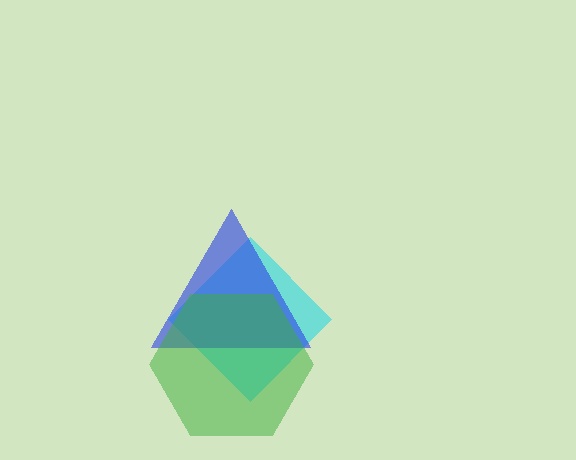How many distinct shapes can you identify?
There are 3 distinct shapes: a cyan diamond, a blue triangle, a green hexagon.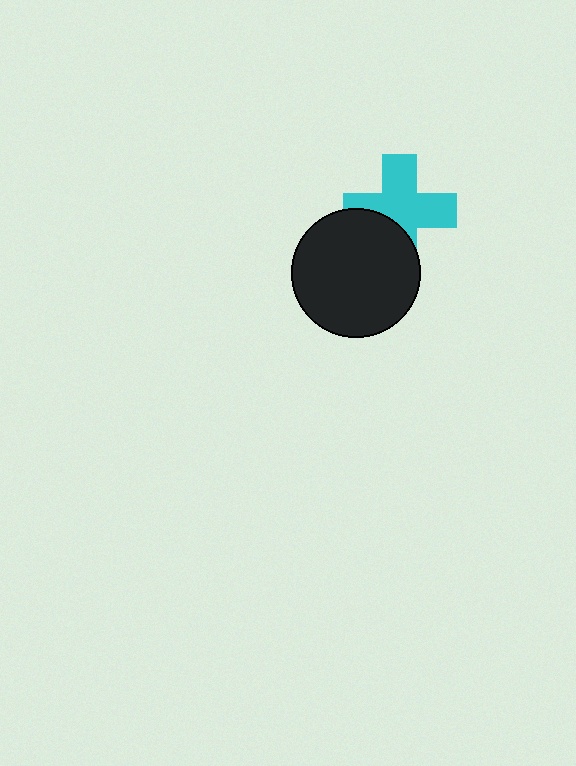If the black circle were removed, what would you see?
You would see the complete cyan cross.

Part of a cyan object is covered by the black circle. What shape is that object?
It is a cross.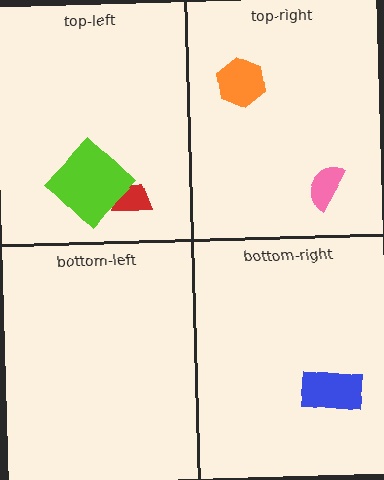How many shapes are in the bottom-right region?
1.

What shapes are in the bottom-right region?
The blue rectangle.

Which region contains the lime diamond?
The top-left region.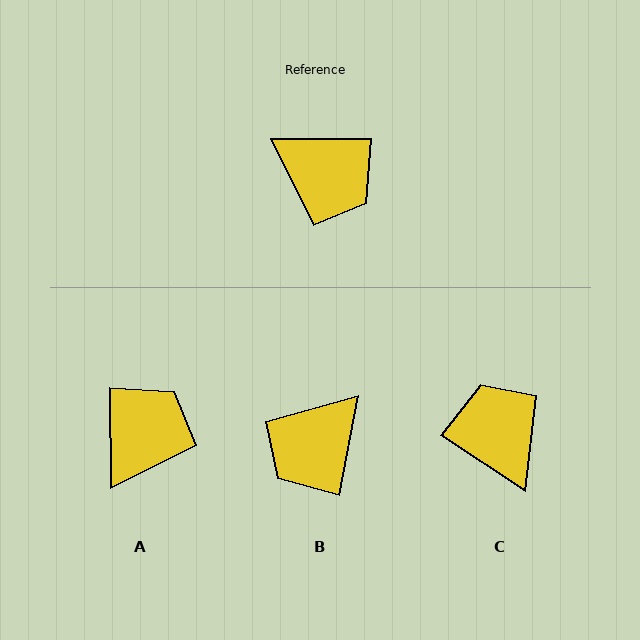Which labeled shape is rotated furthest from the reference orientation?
C, about 147 degrees away.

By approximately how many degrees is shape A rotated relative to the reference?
Approximately 90 degrees counter-clockwise.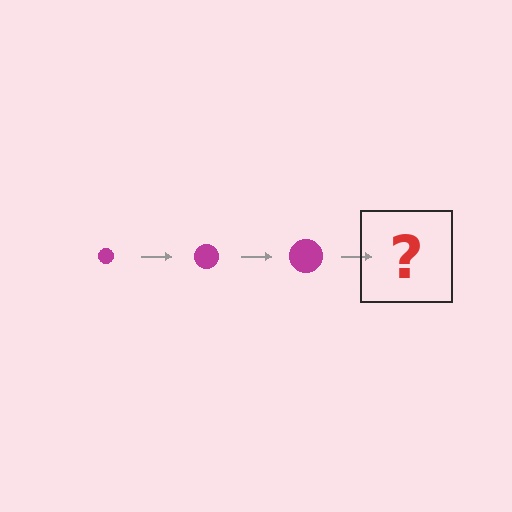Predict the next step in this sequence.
The next step is a magenta circle, larger than the previous one.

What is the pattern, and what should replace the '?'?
The pattern is that the circle gets progressively larger each step. The '?' should be a magenta circle, larger than the previous one.